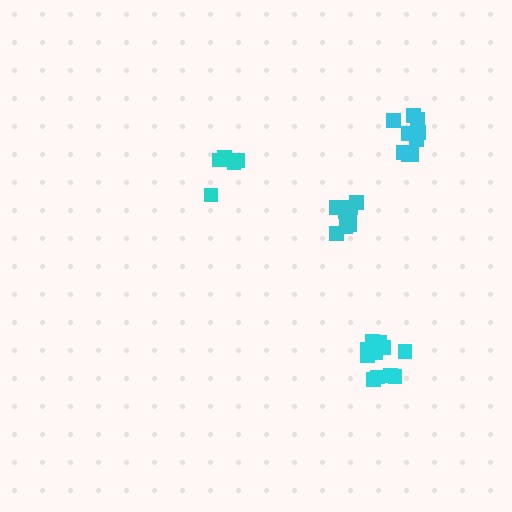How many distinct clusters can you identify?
There are 4 distinct clusters.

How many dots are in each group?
Group 1: 6 dots, Group 2: 9 dots, Group 3: 9 dots, Group 4: 11 dots (35 total).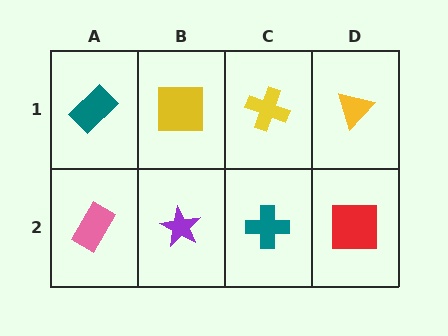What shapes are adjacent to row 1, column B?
A purple star (row 2, column B), a teal rectangle (row 1, column A), a yellow cross (row 1, column C).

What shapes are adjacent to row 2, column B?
A yellow square (row 1, column B), a pink rectangle (row 2, column A), a teal cross (row 2, column C).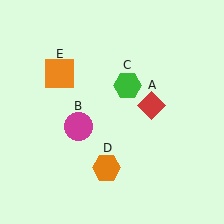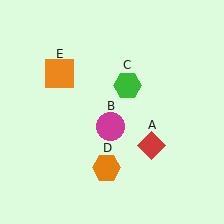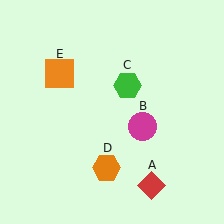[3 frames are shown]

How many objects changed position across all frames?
2 objects changed position: red diamond (object A), magenta circle (object B).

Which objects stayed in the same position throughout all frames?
Green hexagon (object C) and orange hexagon (object D) and orange square (object E) remained stationary.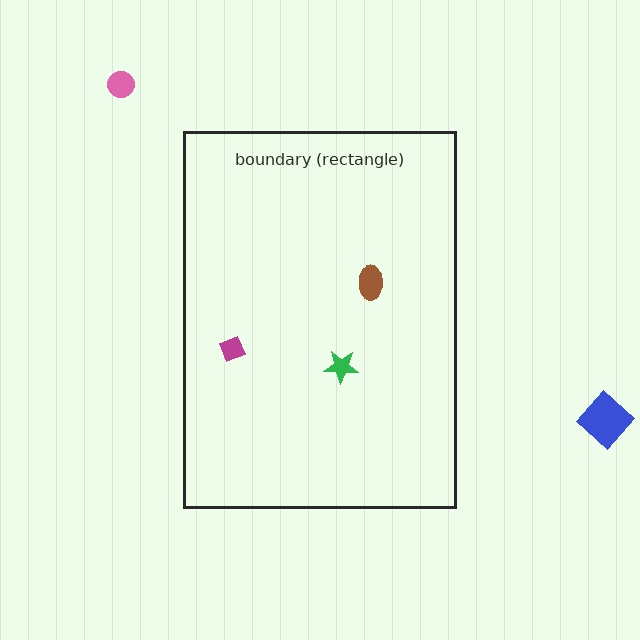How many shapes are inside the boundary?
3 inside, 2 outside.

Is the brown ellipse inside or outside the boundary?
Inside.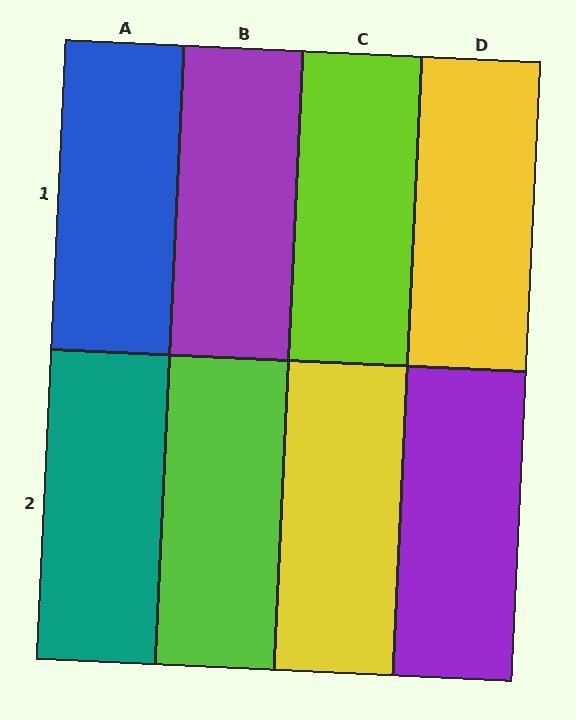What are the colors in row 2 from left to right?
Teal, lime, yellow, purple.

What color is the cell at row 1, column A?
Blue.